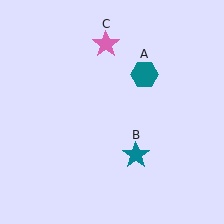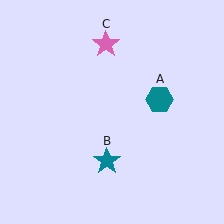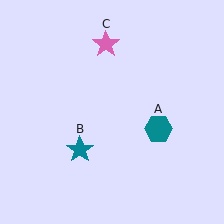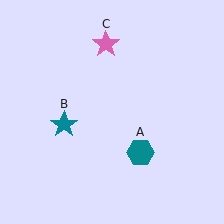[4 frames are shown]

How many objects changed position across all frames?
2 objects changed position: teal hexagon (object A), teal star (object B).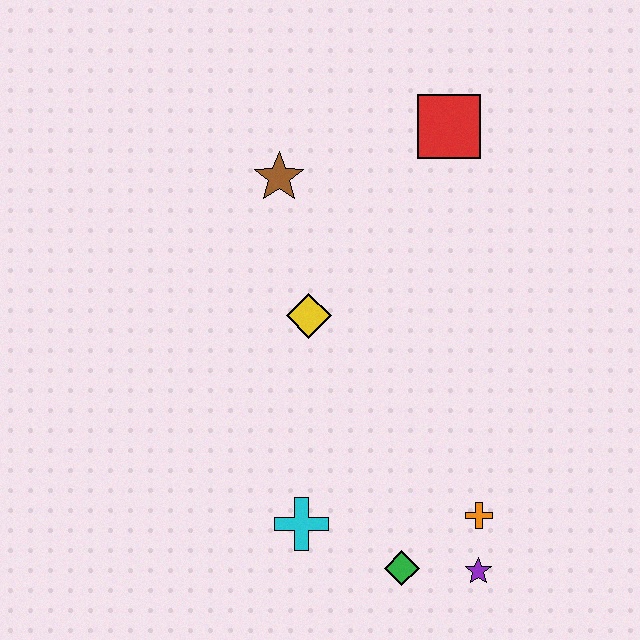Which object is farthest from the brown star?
The purple star is farthest from the brown star.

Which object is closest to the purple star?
The orange cross is closest to the purple star.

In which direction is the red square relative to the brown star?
The red square is to the right of the brown star.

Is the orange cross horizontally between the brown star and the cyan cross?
No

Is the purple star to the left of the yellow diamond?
No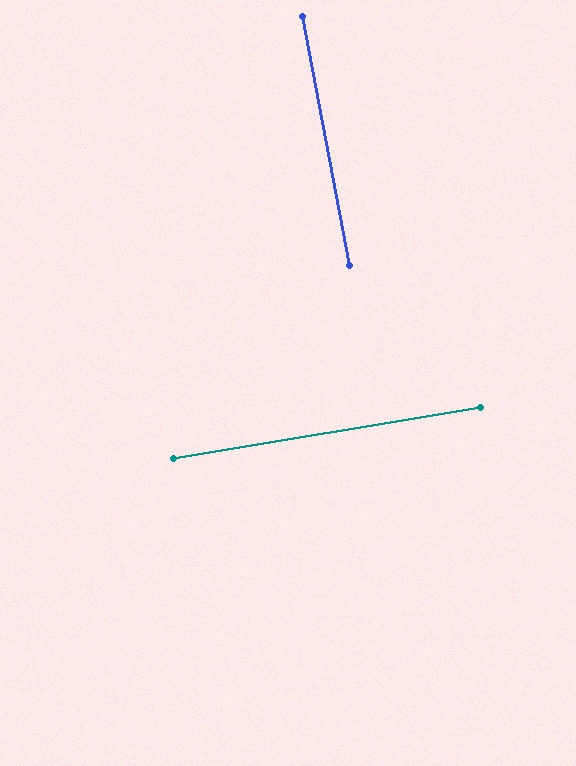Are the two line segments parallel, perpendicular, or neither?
Perpendicular — they meet at approximately 89°.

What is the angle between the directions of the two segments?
Approximately 89 degrees.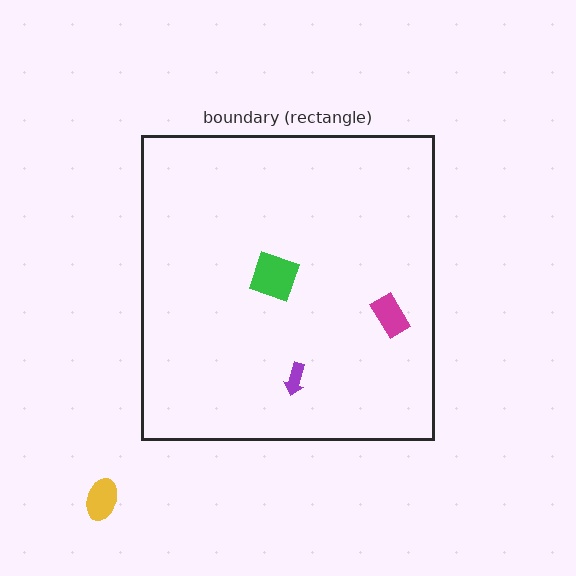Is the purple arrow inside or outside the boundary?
Inside.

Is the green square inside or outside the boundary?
Inside.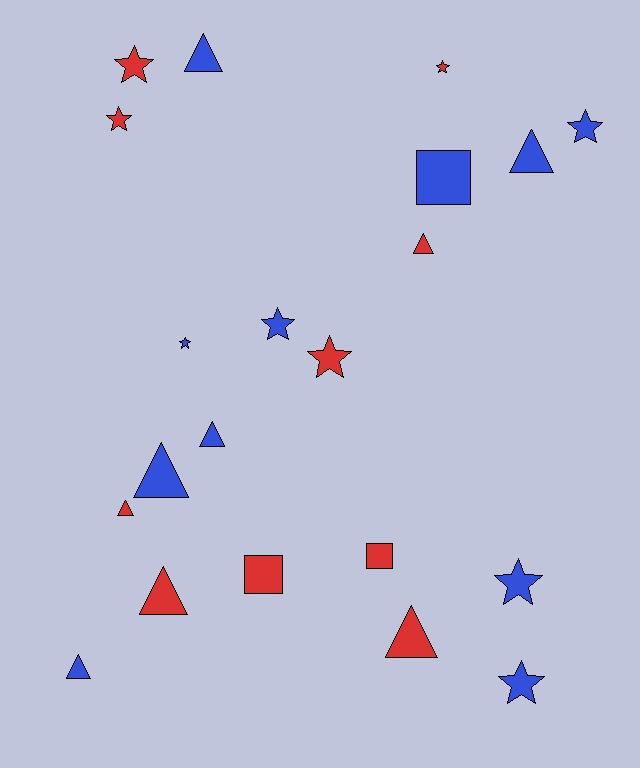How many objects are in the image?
There are 21 objects.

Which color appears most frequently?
Blue, with 11 objects.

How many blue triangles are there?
There are 5 blue triangles.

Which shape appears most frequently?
Triangle, with 9 objects.